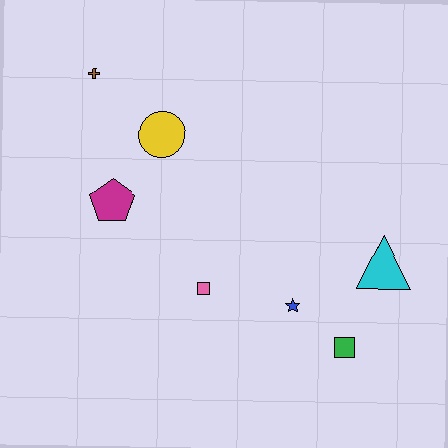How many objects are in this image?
There are 7 objects.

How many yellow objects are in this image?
There is 1 yellow object.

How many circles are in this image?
There is 1 circle.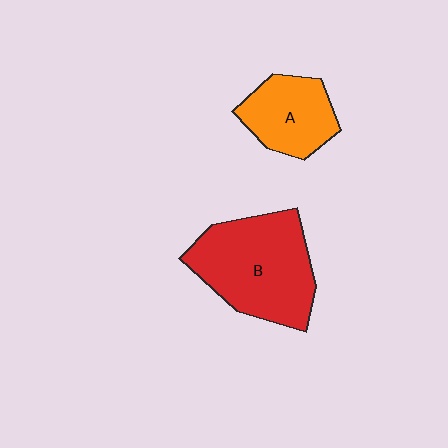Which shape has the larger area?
Shape B (red).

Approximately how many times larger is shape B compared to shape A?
Approximately 1.8 times.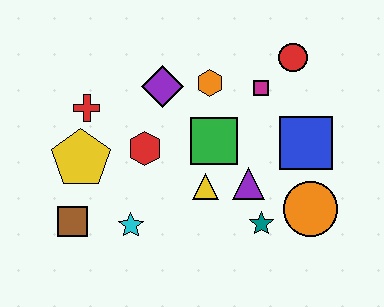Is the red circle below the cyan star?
No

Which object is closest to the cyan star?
The brown square is closest to the cyan star.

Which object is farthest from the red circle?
The brown square is farthest from the red circle.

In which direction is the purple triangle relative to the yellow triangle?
The purple triangle is to the right of the yellow triangle.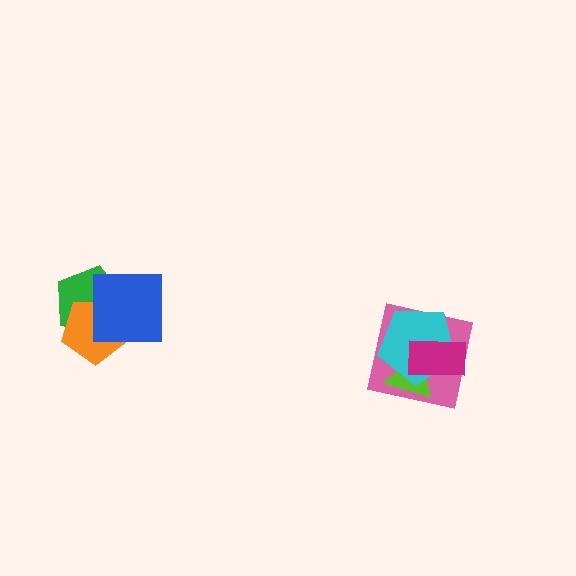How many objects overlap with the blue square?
2 objects overlap with the blue square.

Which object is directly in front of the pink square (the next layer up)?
The lime triangle is directly in front of the pink square.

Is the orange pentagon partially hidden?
Yes, it is partially covered by another shape.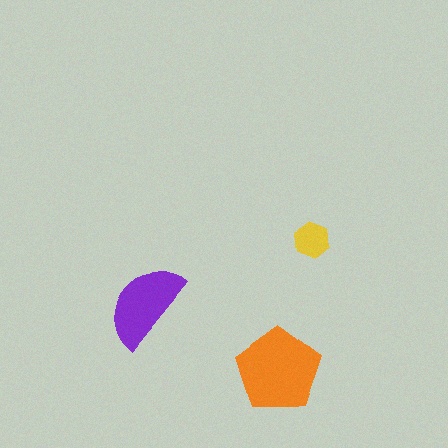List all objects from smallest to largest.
The yellow hexagon, the purple semicircle, the orange pentagon.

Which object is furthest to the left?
The purple semicircle is leftmost.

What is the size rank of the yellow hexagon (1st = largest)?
3rd.